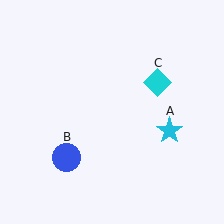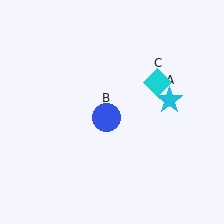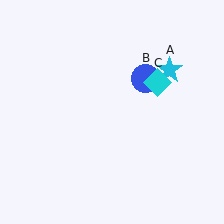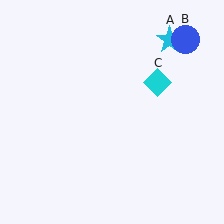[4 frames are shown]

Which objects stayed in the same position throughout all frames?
Cyan diamond (object C) remained stationary.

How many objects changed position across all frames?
2 objects changed position: cyan star (object A), blue circle (object B).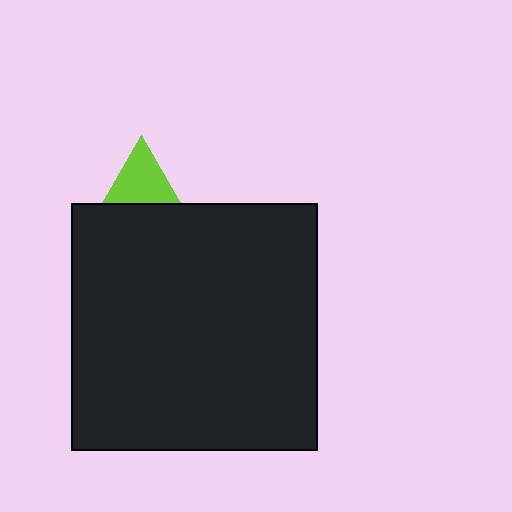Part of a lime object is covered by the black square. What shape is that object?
It is a triangle.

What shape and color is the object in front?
The object in front is a black square.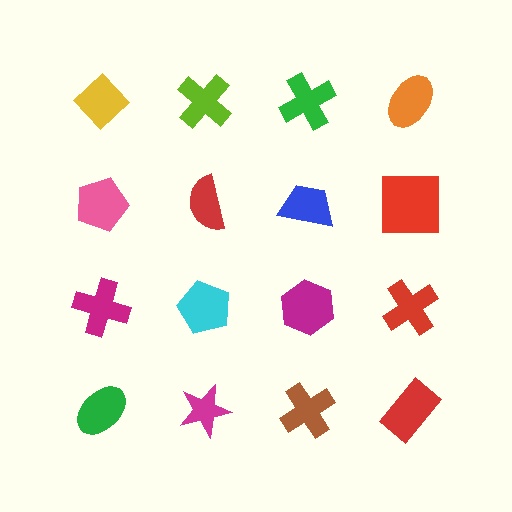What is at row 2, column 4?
A red square.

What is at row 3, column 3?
A magenta hexagon.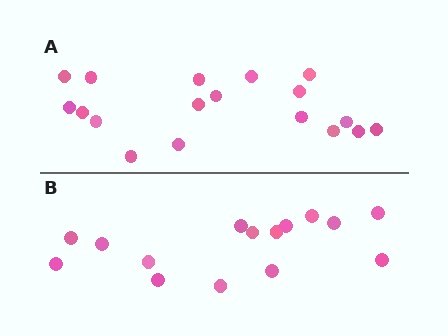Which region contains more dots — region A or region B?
Region A (the top region) has more dots.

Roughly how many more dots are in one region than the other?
Region A has just a few more — roughly 2 or 3 more dots than region B.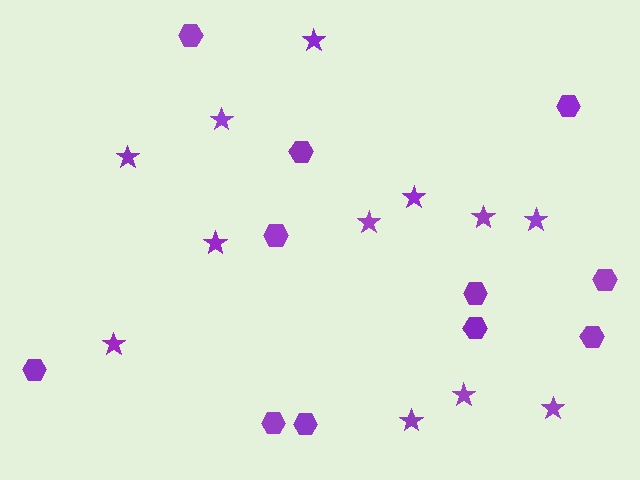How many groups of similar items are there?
There are 2 groups: one group of stars (12) and one group of hexagons (11).